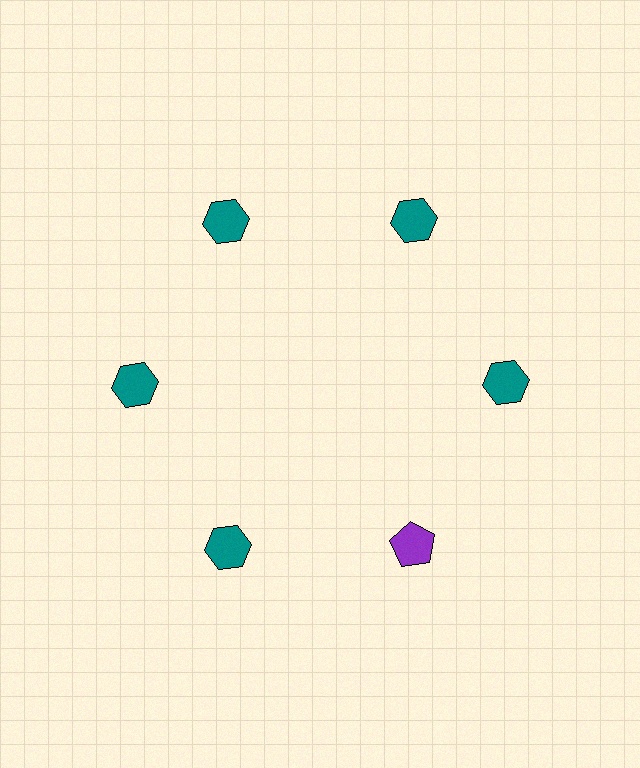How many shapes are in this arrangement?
There are 6 shapes arranged in a ring pattern.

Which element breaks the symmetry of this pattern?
The purple pentagon at roughly the 5 o'clock position breaks the symmetry. All other shapes are teal hexagons.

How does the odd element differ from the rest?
It differs in both color (purple instead of teal) and shape (pentagon instead of hexagon).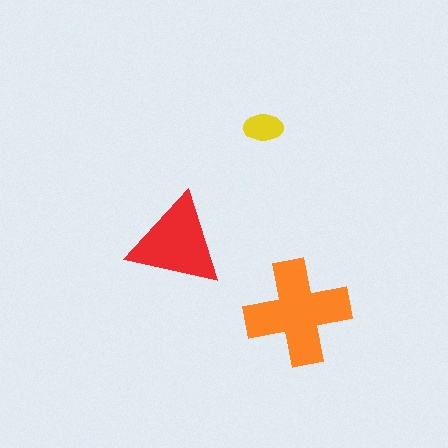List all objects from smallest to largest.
The yellow ellipse, the red triangle, the orange cross.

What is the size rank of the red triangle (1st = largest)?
2nd.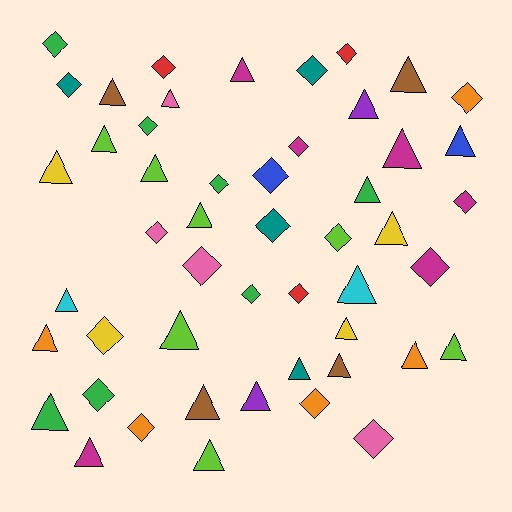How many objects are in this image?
There are 50 objects.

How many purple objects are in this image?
There are 2 purple objects.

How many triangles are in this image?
There are 27 triangles.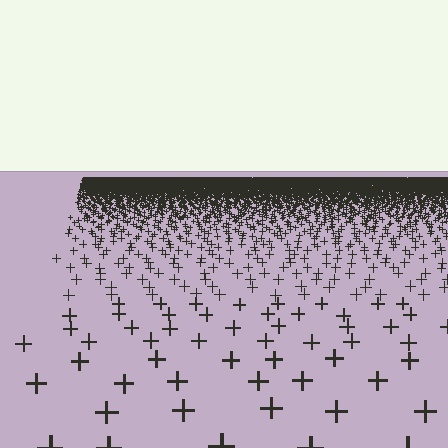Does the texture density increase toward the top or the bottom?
Density increases toward the top.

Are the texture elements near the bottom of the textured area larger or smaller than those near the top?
Larger. Near the bottom, elements are closer to the viewer and appear at a bigger on-screen size.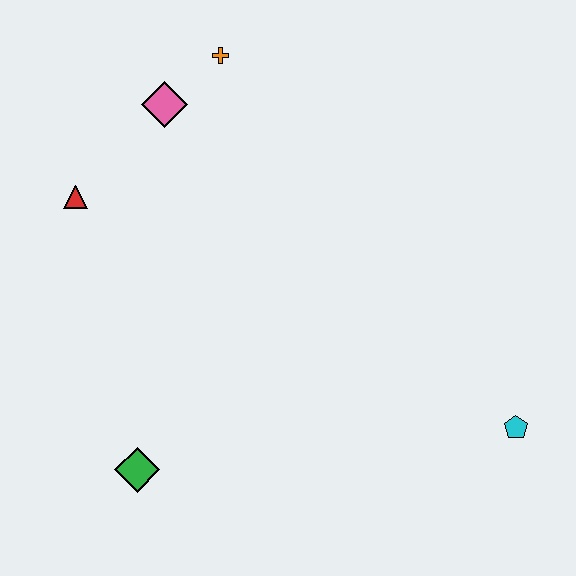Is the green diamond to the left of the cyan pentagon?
Yes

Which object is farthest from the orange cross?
The cyan pentagon is farthest from the orange cross.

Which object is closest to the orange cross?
The pink diamond is closest to the orange cross.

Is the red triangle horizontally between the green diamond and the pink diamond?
No